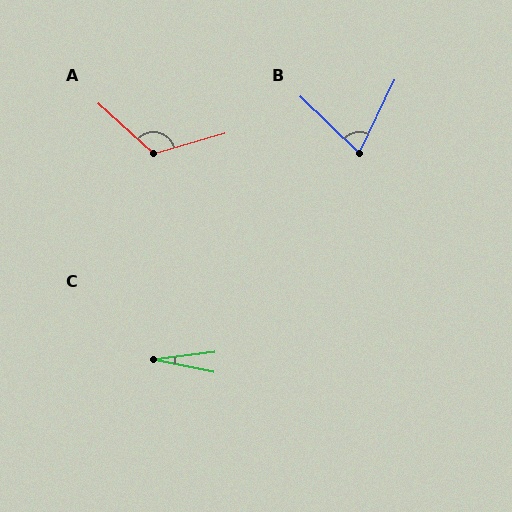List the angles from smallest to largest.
C (18°), B (72°), A (121°).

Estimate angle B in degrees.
Approximately 72 degrees.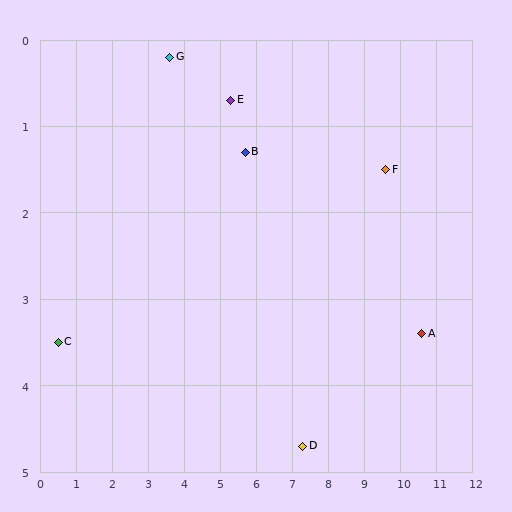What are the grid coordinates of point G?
Point G is at approximately (3.6, 0.2).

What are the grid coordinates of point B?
Point B is at approximately (5.7, 1.3).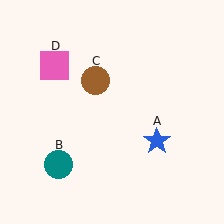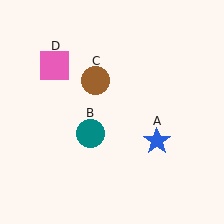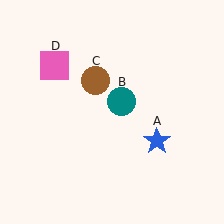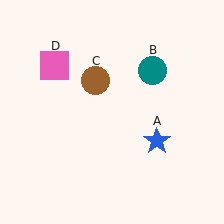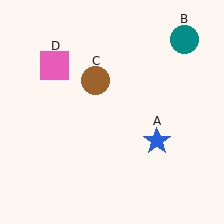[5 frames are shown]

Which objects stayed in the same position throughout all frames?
Blue star (object A) and brown circle (object C) and pink square (object D) remained stationary.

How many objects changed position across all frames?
1 object changed position: teal circle (object B).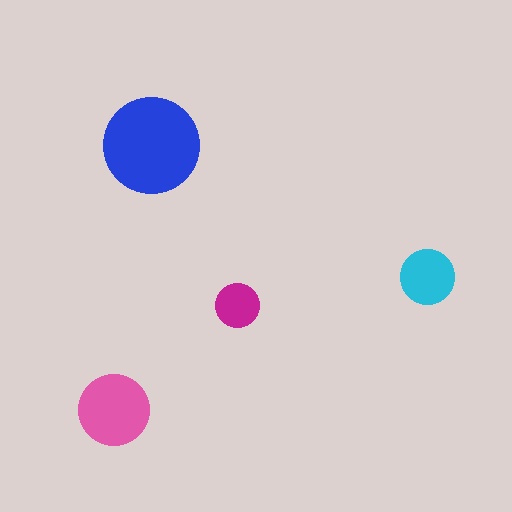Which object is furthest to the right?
The cyan circle is rightmost.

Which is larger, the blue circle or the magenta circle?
The blue one.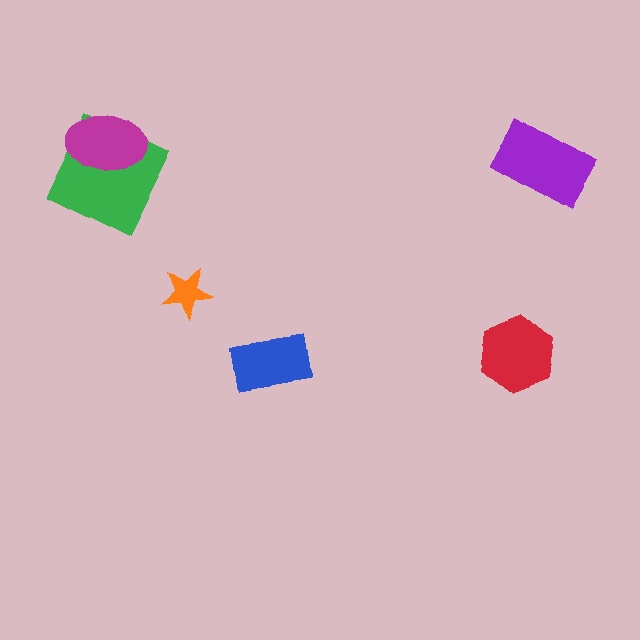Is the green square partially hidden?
Yes, it is partially covered by another shape.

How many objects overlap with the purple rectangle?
0 objects overlap with the purple rectangle.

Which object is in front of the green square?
The magenta ellipse is in front of the green square.